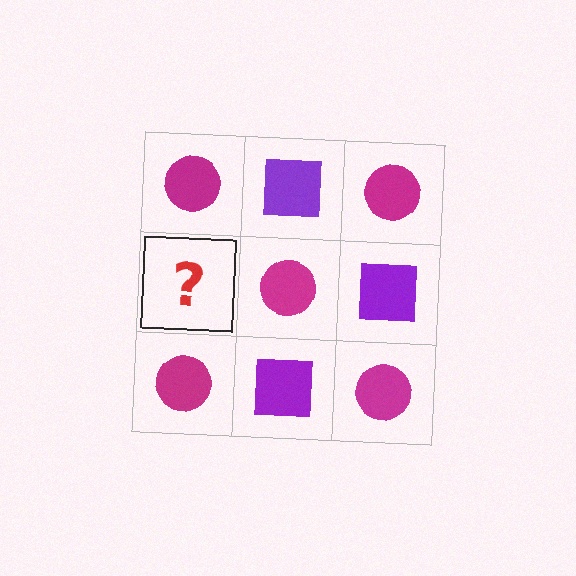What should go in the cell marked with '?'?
The missing cell should contain a purple square.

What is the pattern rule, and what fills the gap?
The rule is that it alternates magenta circle and purple square in a checkerboard pattern. The gap should be filled with a purple square.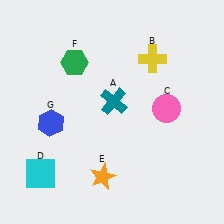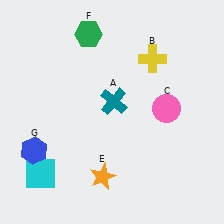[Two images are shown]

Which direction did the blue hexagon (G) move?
The blue hexagon (G) moved down.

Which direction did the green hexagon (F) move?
The green hexagon (F) moved up.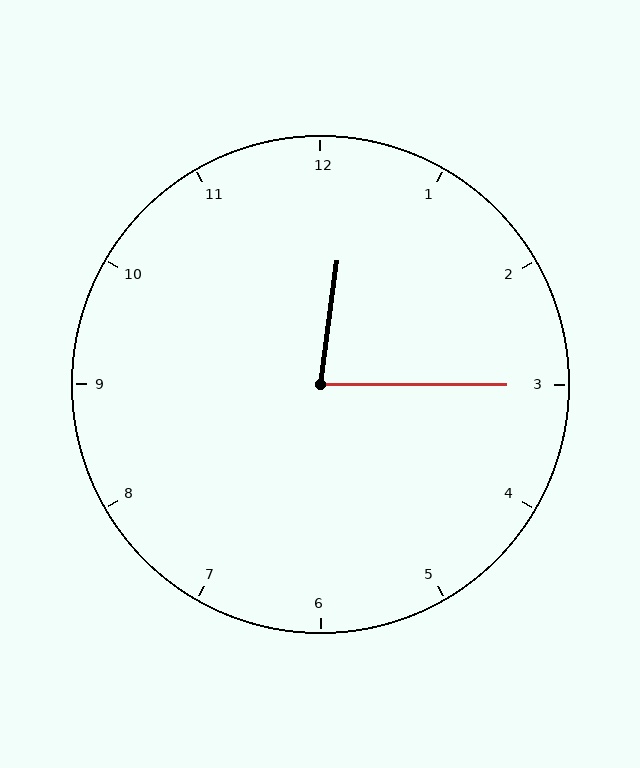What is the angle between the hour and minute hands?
Approximately 82 degrees.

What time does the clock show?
12:15.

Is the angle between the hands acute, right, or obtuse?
It is acute.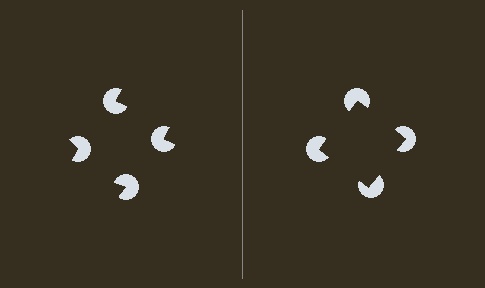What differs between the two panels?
The pac-man discs are positioned identically on both sides; only the wedge orientations differ. On the right they align to a square; on the left they are misaligned.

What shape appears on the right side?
An illusory square.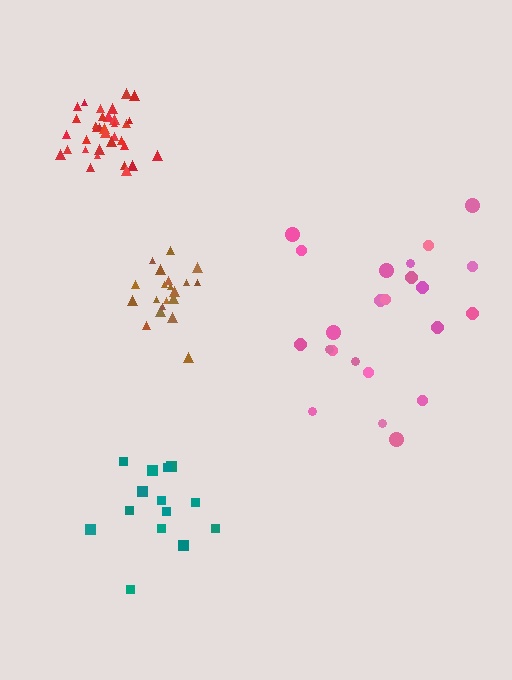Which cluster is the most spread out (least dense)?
Pink.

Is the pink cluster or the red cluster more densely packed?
Red.